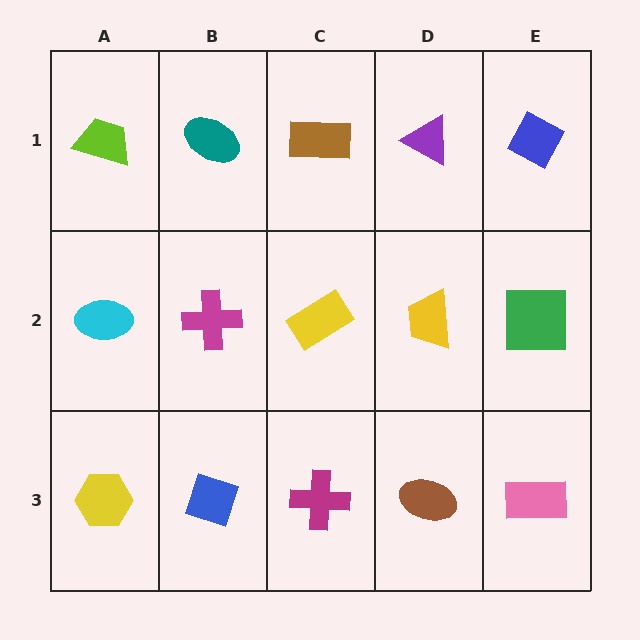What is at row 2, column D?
A yellow trapezoid.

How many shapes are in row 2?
5 shapes.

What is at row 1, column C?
A brown rectangle.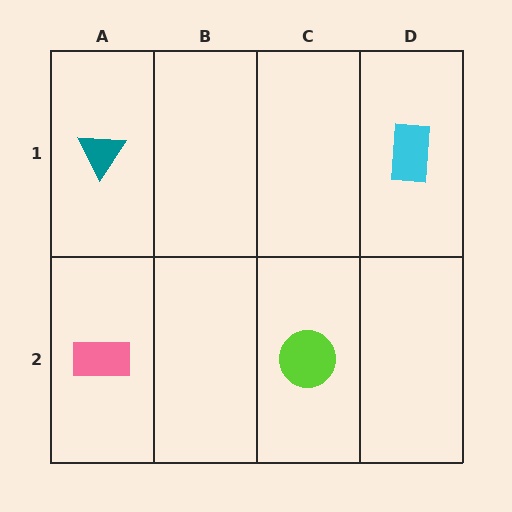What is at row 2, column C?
A lime circle.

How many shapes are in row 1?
2 shapes.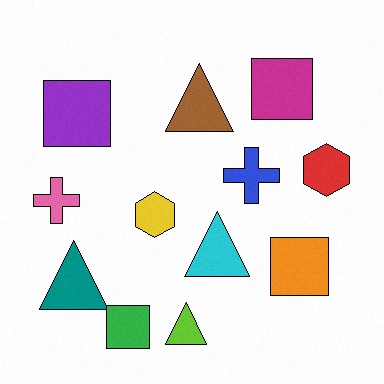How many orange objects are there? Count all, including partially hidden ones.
There is 1 orange object.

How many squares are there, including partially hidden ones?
There are 4 squares.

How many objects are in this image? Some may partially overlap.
There are 12 objects.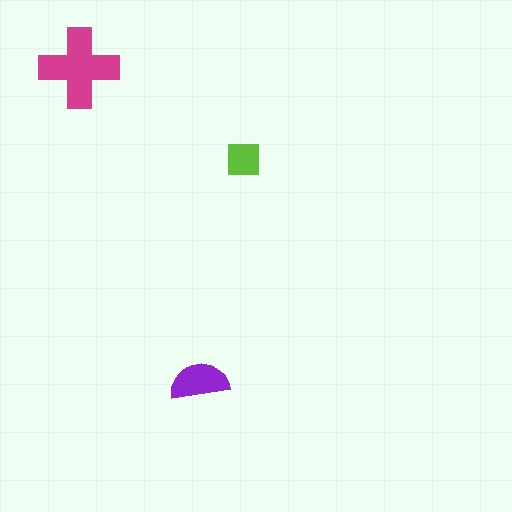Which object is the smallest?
The lime square.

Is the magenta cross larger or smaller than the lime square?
Larger.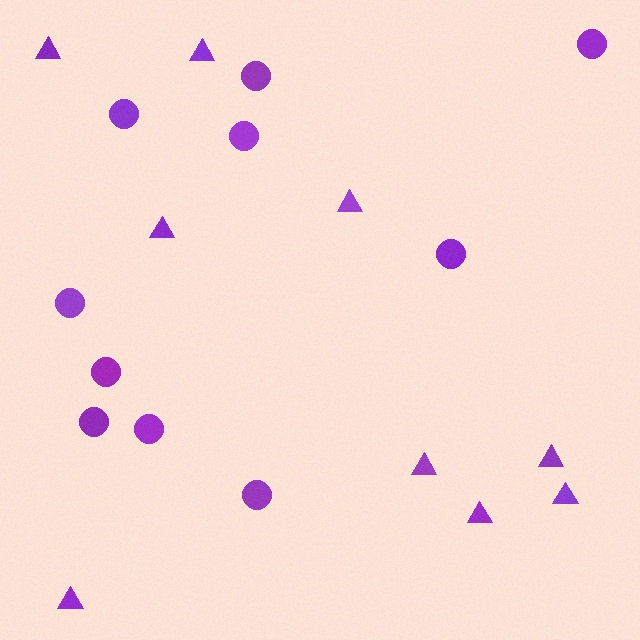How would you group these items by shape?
There are 2 groups: one group of triangles (9) and one group of circles (10).